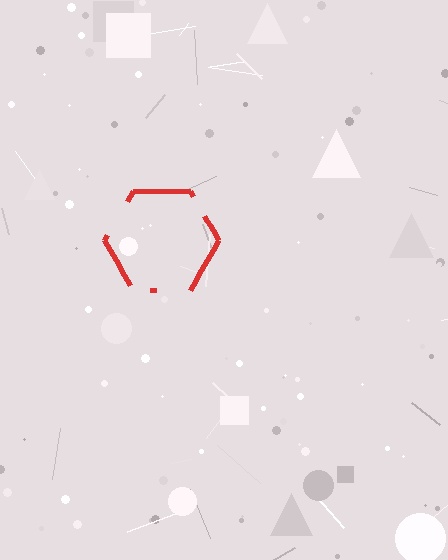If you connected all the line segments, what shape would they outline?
They would outline a hexagon.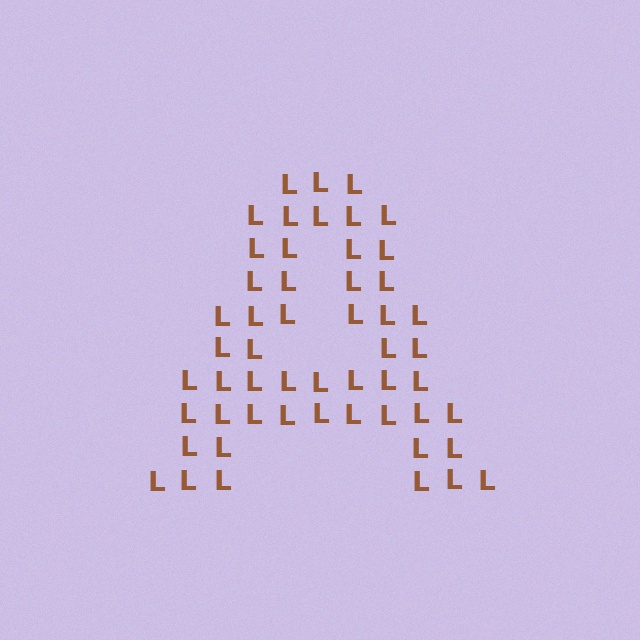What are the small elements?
The small elements are letter L's.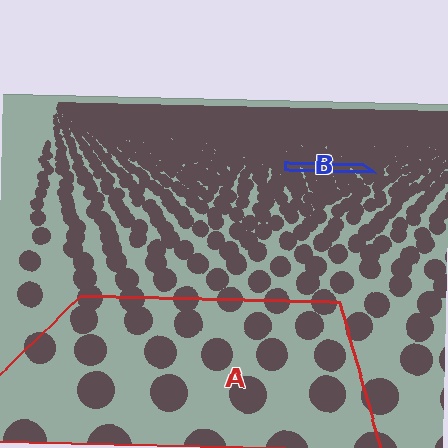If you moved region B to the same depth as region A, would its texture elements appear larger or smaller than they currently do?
They would appear larger. At a closer depth, the same texture elements are projected at a bigger on-screen size.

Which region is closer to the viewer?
Region A is closer. The texture elements there are larger and more spread out.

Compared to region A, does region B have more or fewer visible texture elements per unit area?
Region B has more texture elements per unit area — they are packed more densely because it is farther away.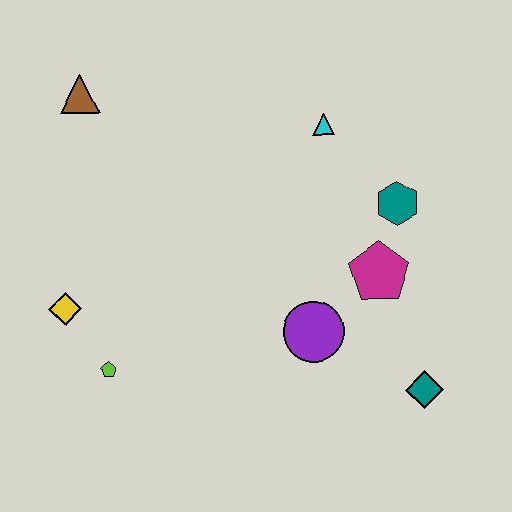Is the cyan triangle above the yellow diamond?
Yes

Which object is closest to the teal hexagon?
The magenta pentagon is closest to the teal hexagon.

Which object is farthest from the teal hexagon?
The yellow diamond is farthest from the teal hexagon.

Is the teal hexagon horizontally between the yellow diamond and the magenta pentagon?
No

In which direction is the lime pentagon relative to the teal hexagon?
The lime pentagon is to the left of the teal hexagon.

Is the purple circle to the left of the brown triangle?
No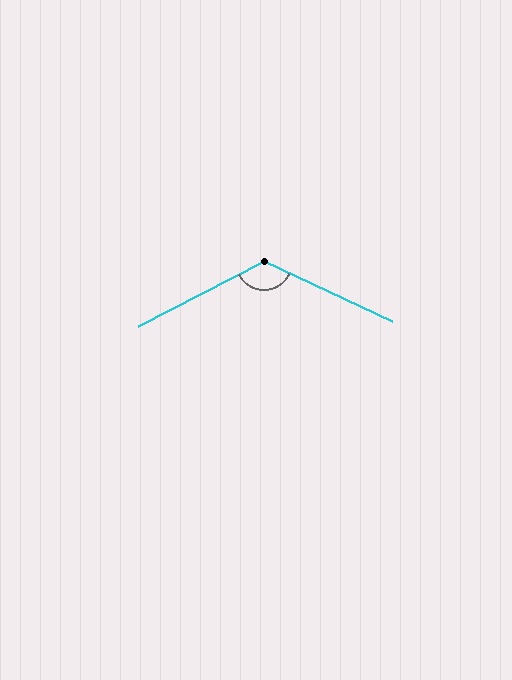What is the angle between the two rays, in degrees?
Approximately 128 degrees.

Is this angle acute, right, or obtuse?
It is obtuse.